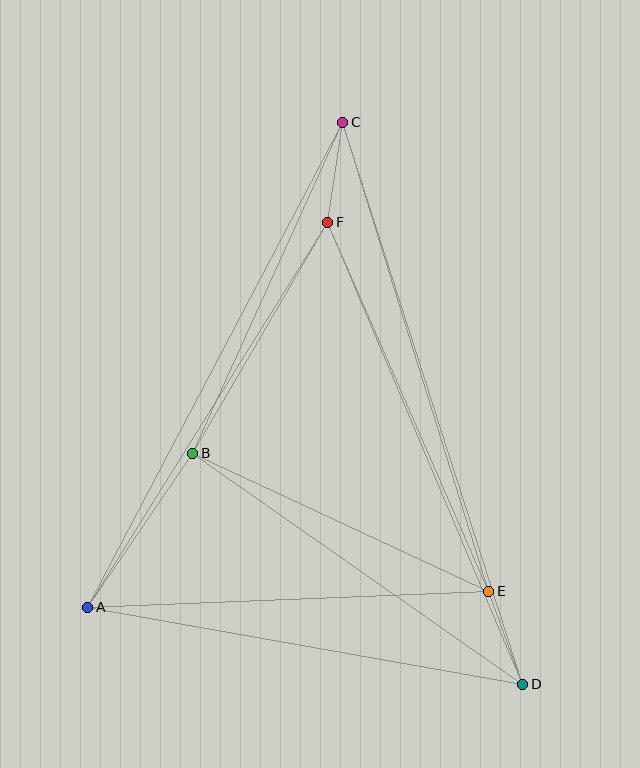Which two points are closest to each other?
Points D and E are closest to each other.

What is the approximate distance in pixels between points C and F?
The distance between C and F is approximately 101 pixels.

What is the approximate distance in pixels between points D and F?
The distance between D and F is approximately 501 pixels.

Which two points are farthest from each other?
Points C and D are farthest from each other.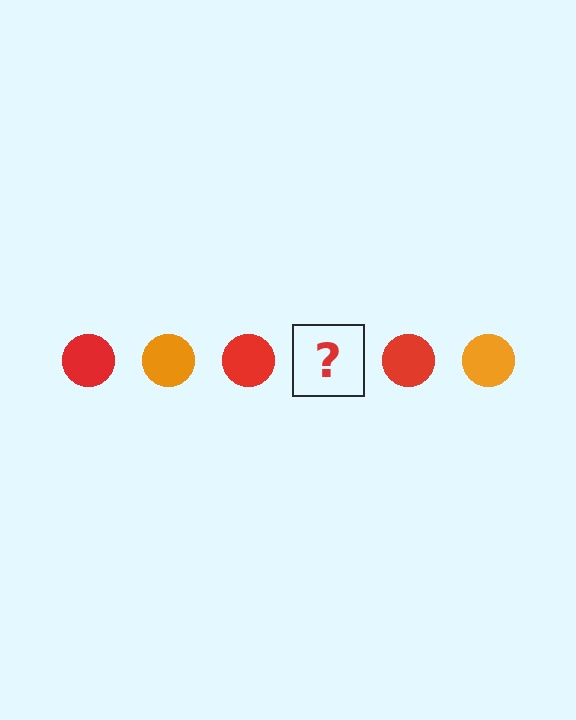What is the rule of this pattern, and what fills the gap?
The rule is that the pattern cycles through red, orange circles. The gap should be filled with an orange circle.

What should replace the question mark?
The question mark should be replaced with an orange circle.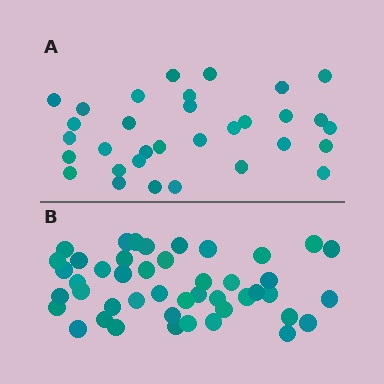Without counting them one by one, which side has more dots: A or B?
Region B (the bottom region) has more dots.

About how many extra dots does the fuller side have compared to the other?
Region B has approximately 15 more dots than region A.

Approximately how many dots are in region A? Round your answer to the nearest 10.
About 30 dots. (The exact count is 32, which rounds to 30.)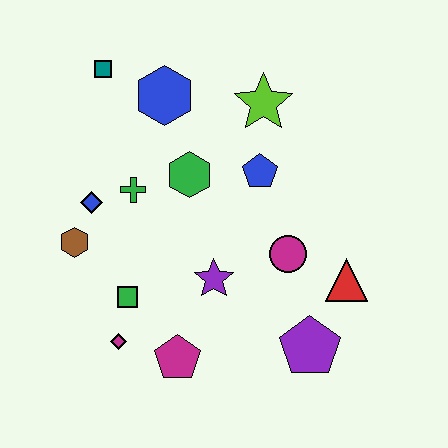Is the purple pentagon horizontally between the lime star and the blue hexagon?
No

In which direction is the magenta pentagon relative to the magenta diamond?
The magenta pentagon is to the right of the magenta diamond.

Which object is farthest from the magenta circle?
The teal square is farthest from the magenta circle.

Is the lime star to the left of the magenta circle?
Yes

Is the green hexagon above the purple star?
Yes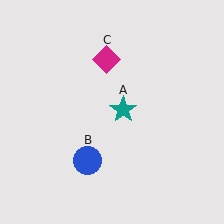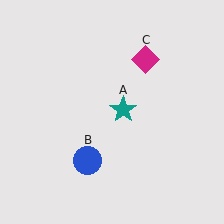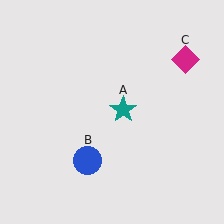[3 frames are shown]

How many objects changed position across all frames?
1 object changed position: magenta diamond (object C).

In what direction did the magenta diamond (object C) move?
The magenta diamond (object C) moved right.